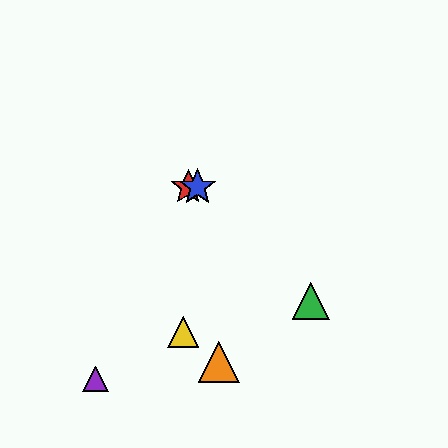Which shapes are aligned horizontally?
The red star, the blue star are aligned horizontally.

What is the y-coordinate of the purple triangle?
The purple triangle is at y≈379.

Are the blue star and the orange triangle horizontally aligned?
No, the blue star is at y≈187 and the orange triangle is at y≈362.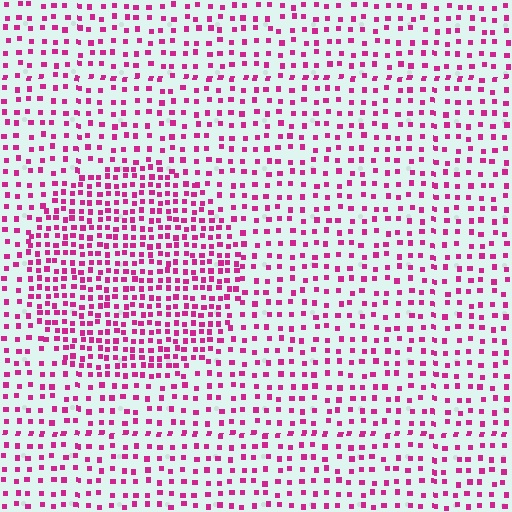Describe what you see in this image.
The image contains small magenta elements arranged at two different densities. A circle-shaped region is visible where the elements are more densely packed than the surrounding area.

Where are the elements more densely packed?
The elements are more densely packed inside the circle boundary.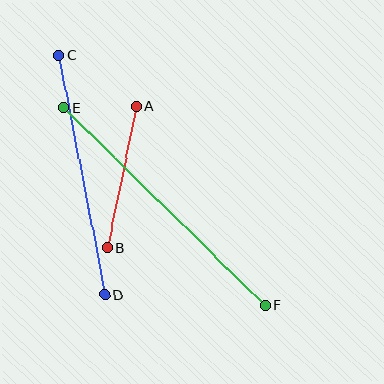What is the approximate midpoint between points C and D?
The midpoint is at approximately (82, 175) pixels.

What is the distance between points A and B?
The distance is approximately 145 pixels.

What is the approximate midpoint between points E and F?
The midpoint is at approximately (164, 206) pixels.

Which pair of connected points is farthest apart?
Points E and F are farthest apart.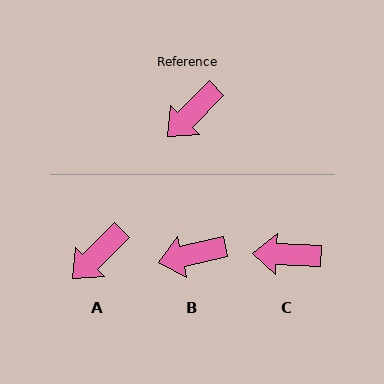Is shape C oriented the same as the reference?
No, it is off by about 47 degrees.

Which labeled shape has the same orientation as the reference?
A.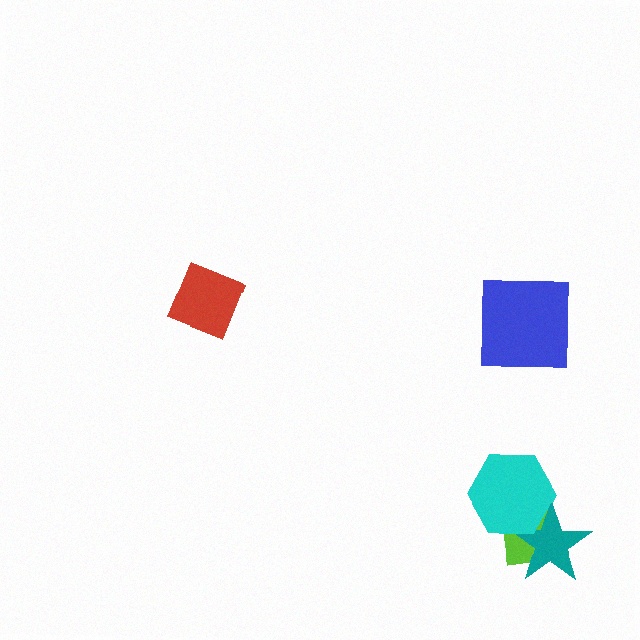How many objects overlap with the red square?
0 objects overlap with the red square.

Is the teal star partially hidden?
Yes, it is partially covered by another shape.